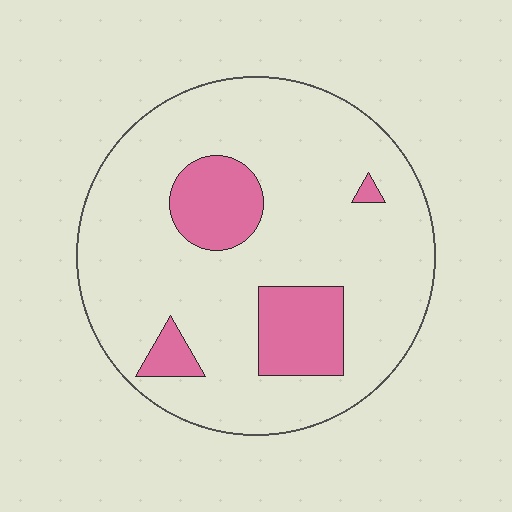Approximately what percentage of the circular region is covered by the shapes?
Approximately 15%.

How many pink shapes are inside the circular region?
4.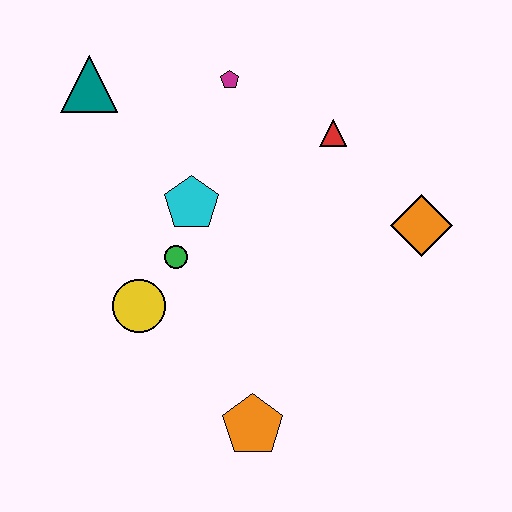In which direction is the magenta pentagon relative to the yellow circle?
The magenta pentagon is above the yellow circle.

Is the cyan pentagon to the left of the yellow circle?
No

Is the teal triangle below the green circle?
No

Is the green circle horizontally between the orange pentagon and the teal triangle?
Yes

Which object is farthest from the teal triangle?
The orange pentagon is farthest from the teal triangle.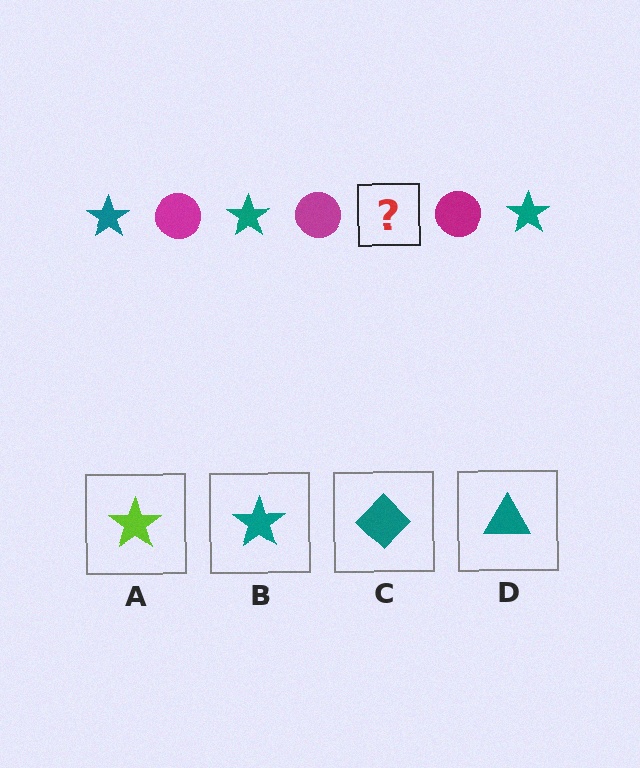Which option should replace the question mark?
Option B.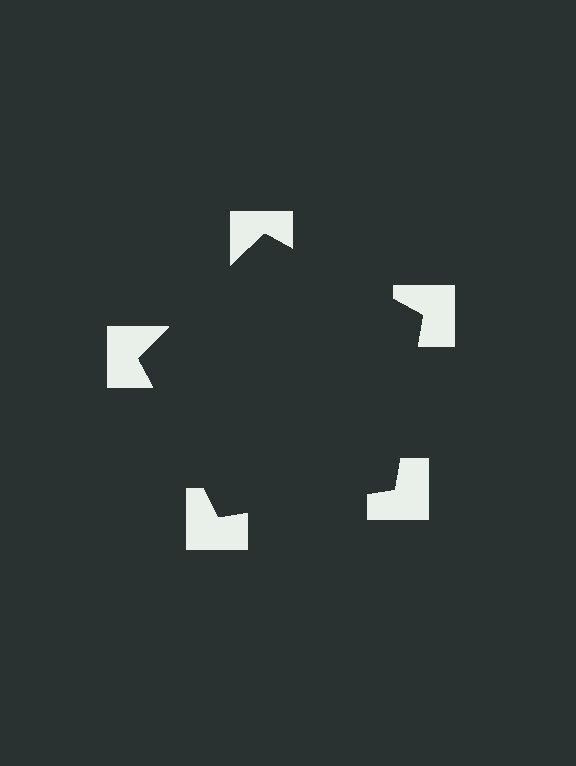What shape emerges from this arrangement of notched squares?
An illusory pentagon — its edges are inferred from the aligned wedge cuts in the notched squares, not physically drawn.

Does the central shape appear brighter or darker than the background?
It typically appears slightly darker than the background, even though no actual brightness change is drawn.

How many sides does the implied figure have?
5 sides.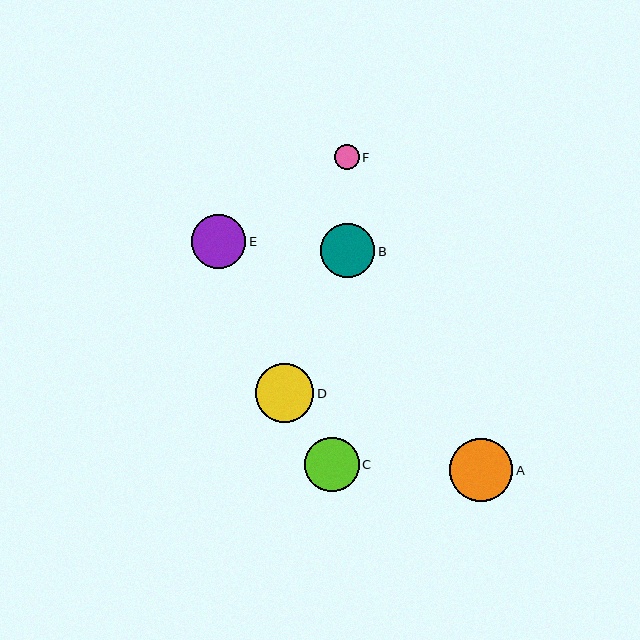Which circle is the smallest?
Circle F is the smallest with a size of approximately 25 pixels.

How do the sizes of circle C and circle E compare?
Circle C and circle E are approximately the same size.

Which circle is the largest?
Circle A is the largest with a size of approximately 64 pixels.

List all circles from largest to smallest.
From largest to smallest: A, D, C, B, E, F.